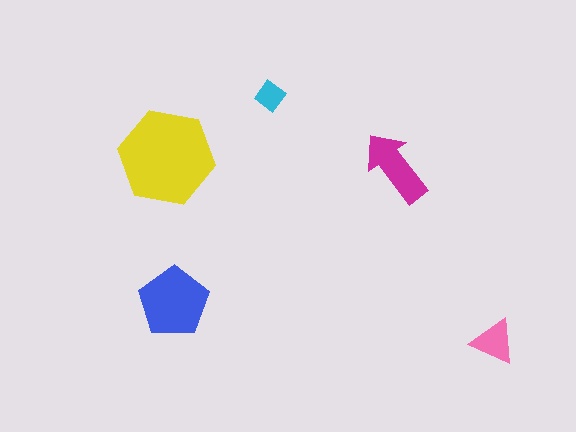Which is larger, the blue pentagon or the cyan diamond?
The blue pentagon.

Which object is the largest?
The yellow hexagon.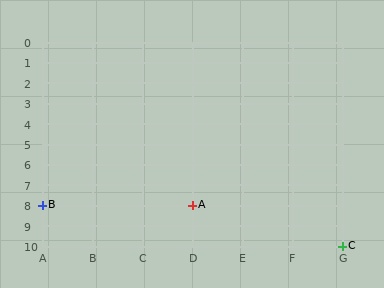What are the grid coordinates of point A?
Point A is at grid coordinates (D, 8).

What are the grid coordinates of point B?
Point B is at grid coordinates (A, 8).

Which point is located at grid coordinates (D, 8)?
Point A is at (D, 8).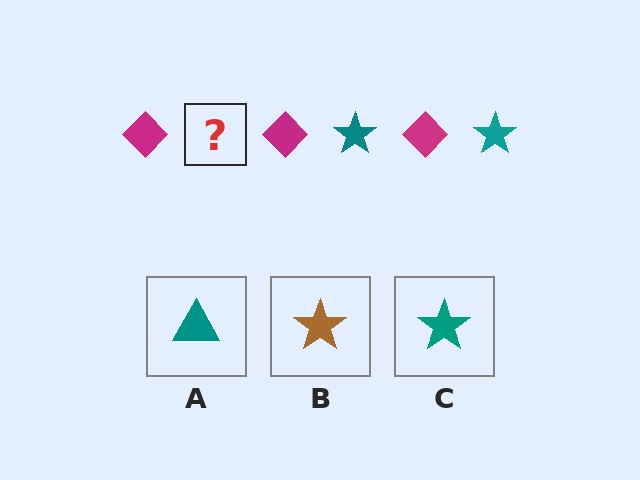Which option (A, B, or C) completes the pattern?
C.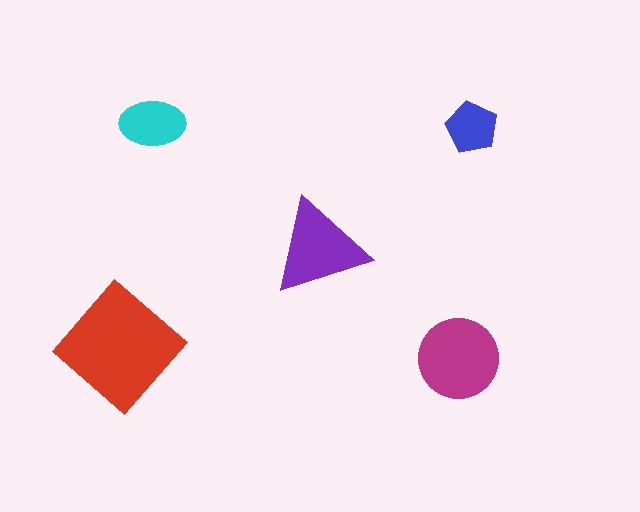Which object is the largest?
The red diamond.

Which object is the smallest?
The blue pentagon.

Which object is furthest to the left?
The red diamond is leftmost.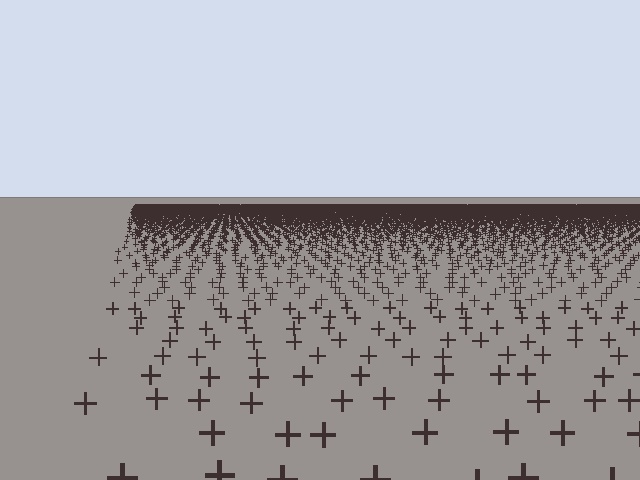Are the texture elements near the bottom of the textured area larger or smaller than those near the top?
Larger. Near the bottom, elements are closer to the viewer and appear at a bigger on-screen size.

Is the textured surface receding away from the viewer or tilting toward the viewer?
The surface is receding away from the viewer. Texture elements get smaller and denser toward the top.